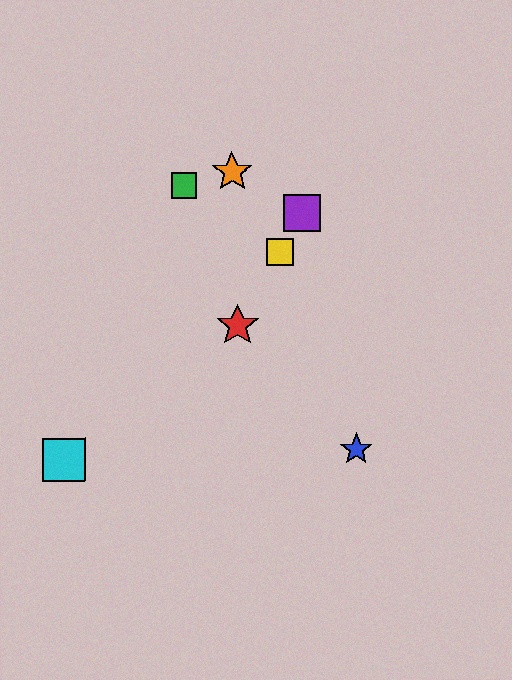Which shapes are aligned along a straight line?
The red star, the yellow square, the purple square are aligned along a straight line.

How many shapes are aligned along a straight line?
3 shapes (the red star, the yellow square, the purple square) are aligned along a straight line.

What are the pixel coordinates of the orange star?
The orange star is at (232, 172).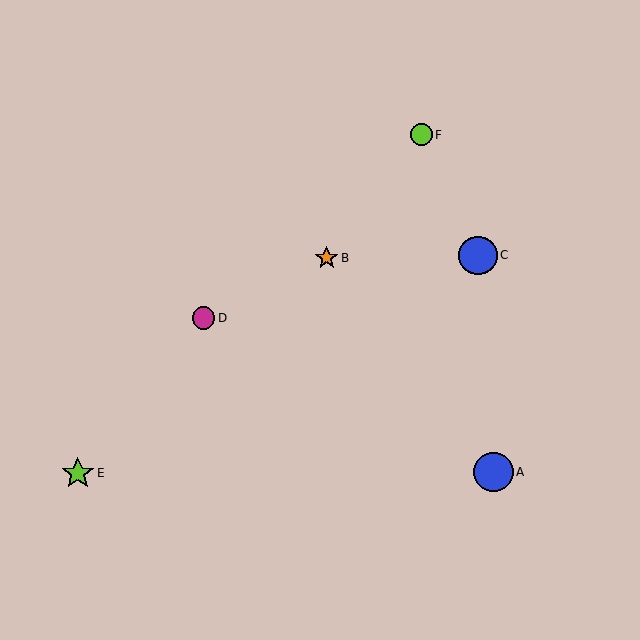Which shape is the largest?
The blue circle (labeled A) is the largest.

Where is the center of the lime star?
The center of the lime star is at (78, 473).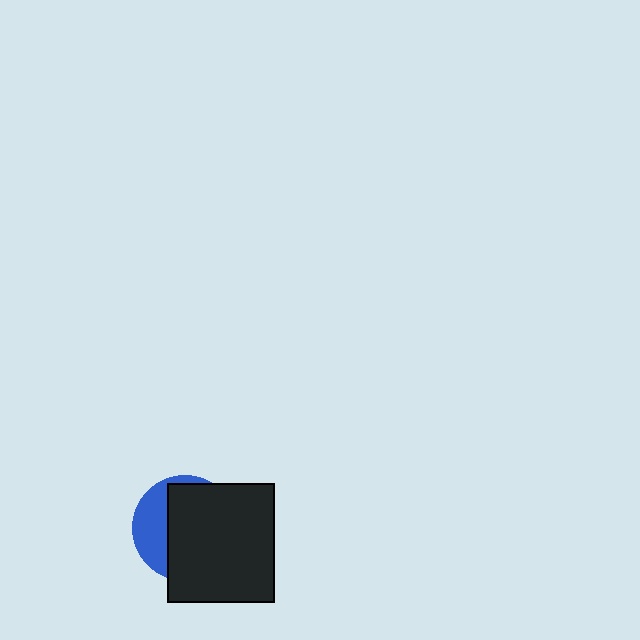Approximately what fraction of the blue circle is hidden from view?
Roughly 67% of the blue circle is hidden behind the black rectangle.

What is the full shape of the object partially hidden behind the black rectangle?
The partially hidden object is a blue circle.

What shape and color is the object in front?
The object in front is a black rectangle.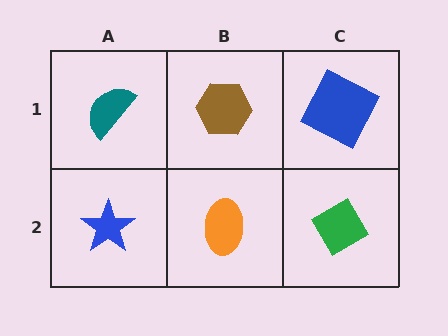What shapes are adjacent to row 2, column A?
A teal semicircle (row 1, column A), an orange ellipse (row 2, column B).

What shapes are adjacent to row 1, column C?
A green diamond (row 2, column C), a brown hexagon (row 1, column B).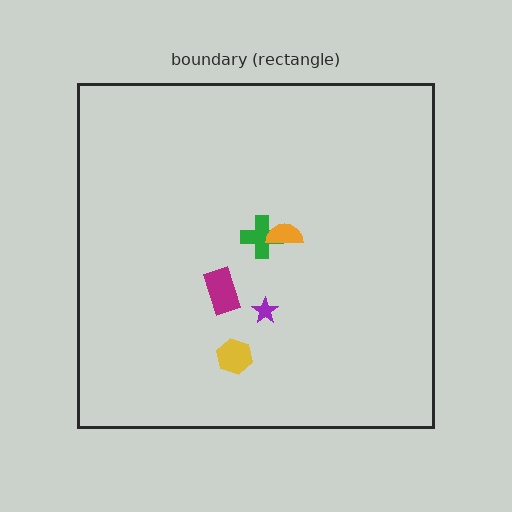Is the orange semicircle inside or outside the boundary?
Inside.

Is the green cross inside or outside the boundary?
Inside.